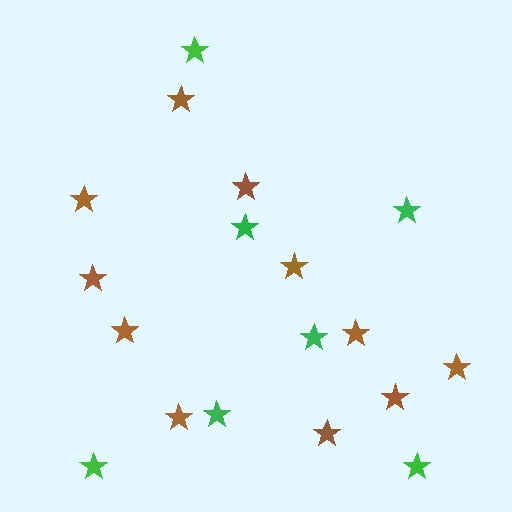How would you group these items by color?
There are 2 groups: one group of green stars (7) and one group of brown stars (11).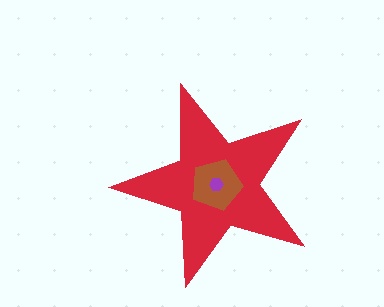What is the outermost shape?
The red star.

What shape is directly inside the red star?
The brown pentagon.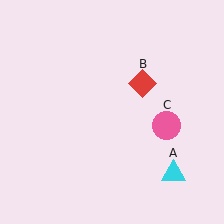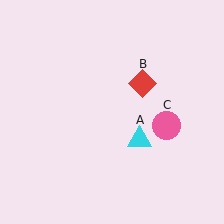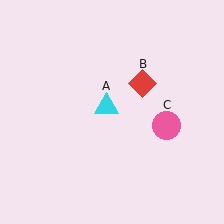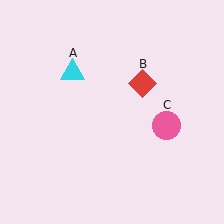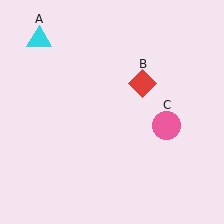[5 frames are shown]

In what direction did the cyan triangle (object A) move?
The cyan triangle (object A) moved up and to the left.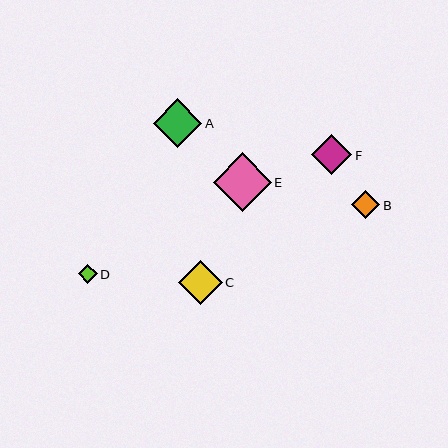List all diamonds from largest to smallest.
From largest to smallest: E, A, C, F, B, D.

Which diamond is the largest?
Diamond E is the largest with a size of approximately 58 pixels.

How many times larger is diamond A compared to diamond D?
Diamond A is approximately 2.5 times the size of diamond D.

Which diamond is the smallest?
Diamond D is the smallest with a size of approximately 19 pixels.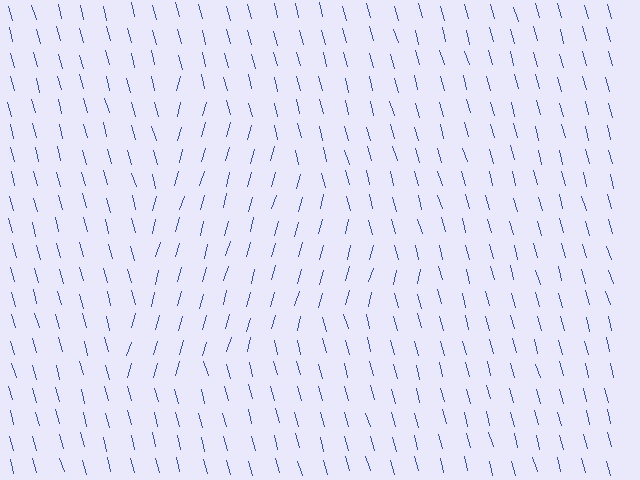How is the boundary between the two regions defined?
The boundary is defined purely by a change in line orientation (approximately 31 degrees difference). All lines are the same color and thickness.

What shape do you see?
I see a triangle.